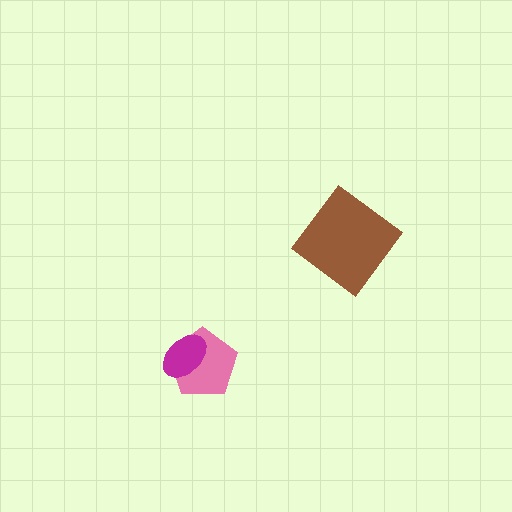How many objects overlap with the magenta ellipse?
1 object overlaps with the magenta ellipse.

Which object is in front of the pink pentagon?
The magenta ellipse is in front of the pink pentagon.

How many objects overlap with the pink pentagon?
1 object overlaps with the pink pentagon.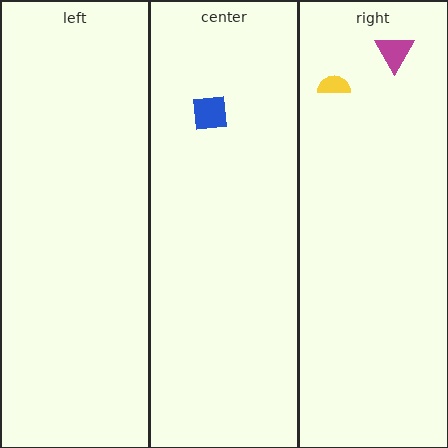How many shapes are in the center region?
1.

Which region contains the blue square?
The center region.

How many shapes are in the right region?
2.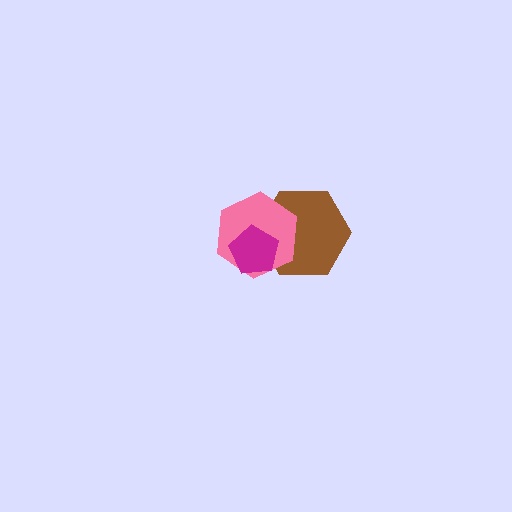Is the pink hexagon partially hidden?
Yes, it is partially covered by another shape.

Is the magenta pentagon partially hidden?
No, no other shape covers it.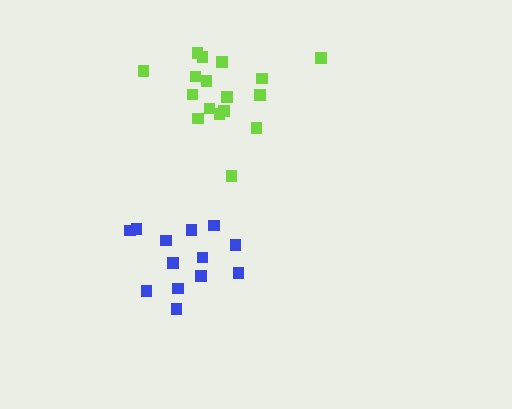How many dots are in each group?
Group 1: 17 dots, Group 2: 13 dots (30 total).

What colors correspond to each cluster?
The clusters are colored: lime, blue.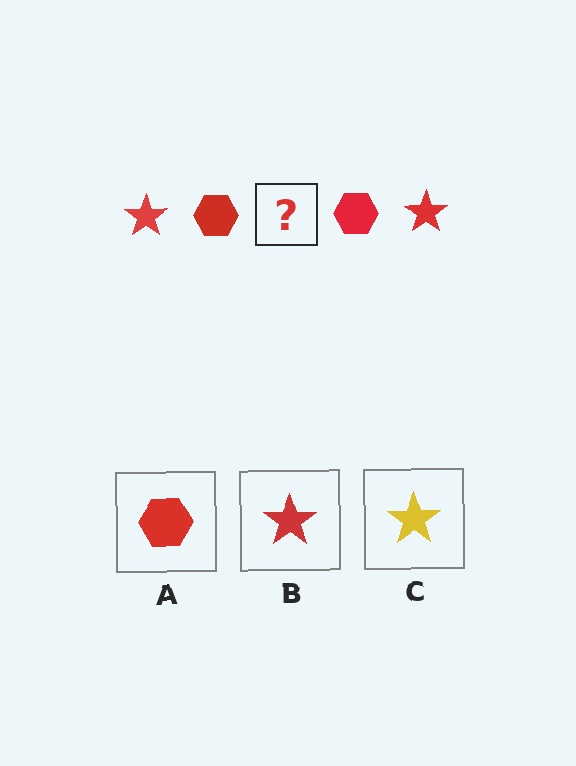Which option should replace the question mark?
Option B.